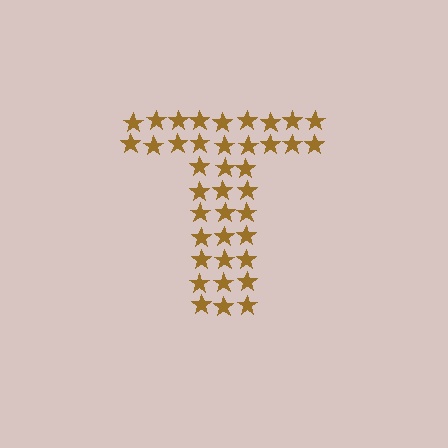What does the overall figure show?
The overall figure shows the letter T.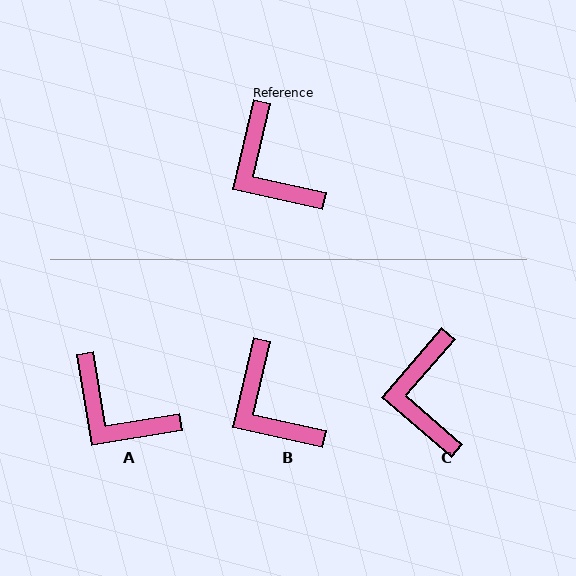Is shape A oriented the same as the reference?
No, it is off by about 22 degrees.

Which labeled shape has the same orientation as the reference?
B.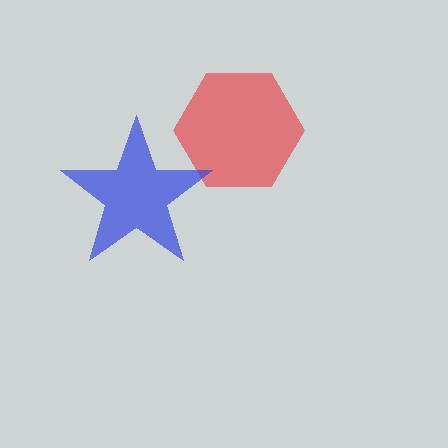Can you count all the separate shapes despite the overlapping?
Yes, there are 2 separate shapes.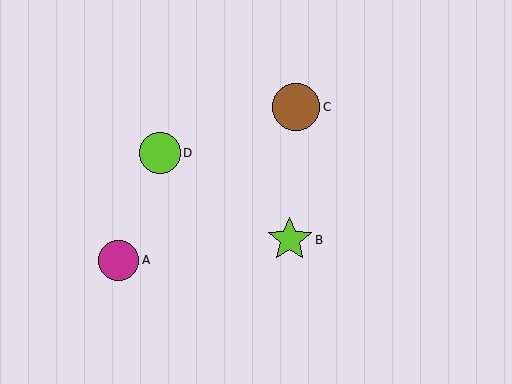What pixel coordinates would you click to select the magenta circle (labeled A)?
Click at (119, 260) to select the magenta circle A.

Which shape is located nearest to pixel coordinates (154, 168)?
The lime circle (labeled D) at (160, 153) is nearest to that location.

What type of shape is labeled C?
Shape C is a brown circle.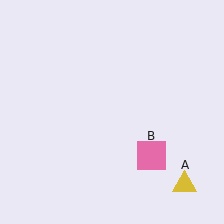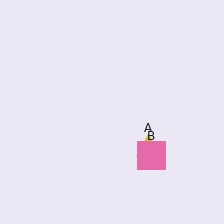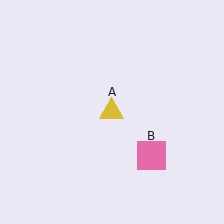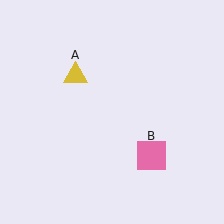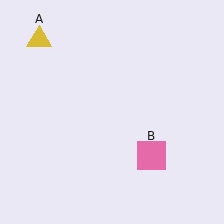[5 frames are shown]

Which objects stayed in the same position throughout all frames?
Pink square (object B) remained stationary.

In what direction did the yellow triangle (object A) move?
The yellow triangle (object A) moved up and to the left.